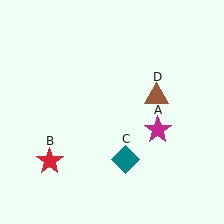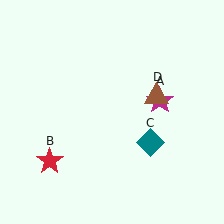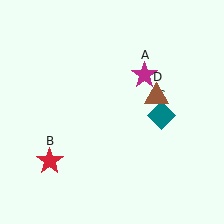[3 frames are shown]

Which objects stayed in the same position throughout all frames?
Red star (object B) and brown triangle (object D) remained stationary.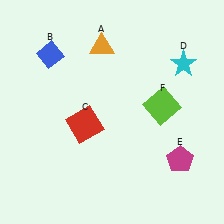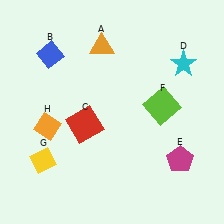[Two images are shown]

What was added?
A yellow diamond (G), an orange diamond (H) were added in Image 2.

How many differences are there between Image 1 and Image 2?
There are 2 differences between the two images.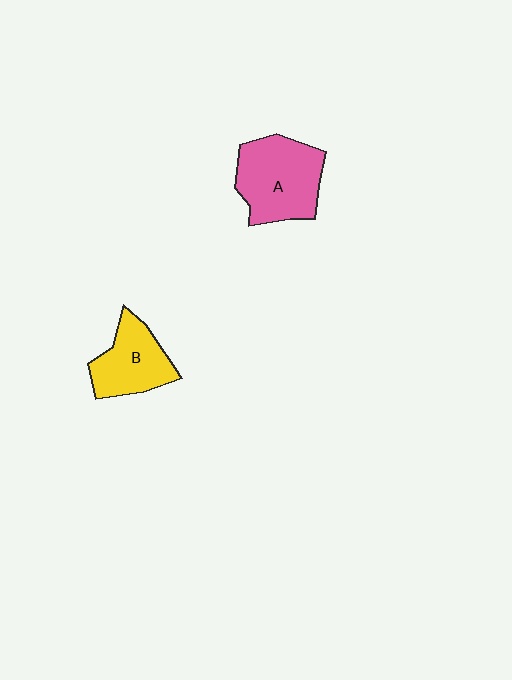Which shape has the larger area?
Shape A (pink).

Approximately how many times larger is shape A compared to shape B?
Approximately 1.4 times.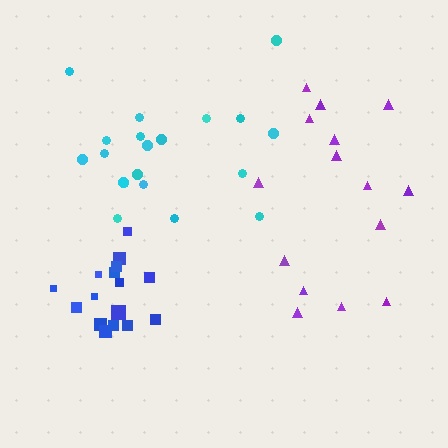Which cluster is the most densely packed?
Blue.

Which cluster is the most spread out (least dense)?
Purple.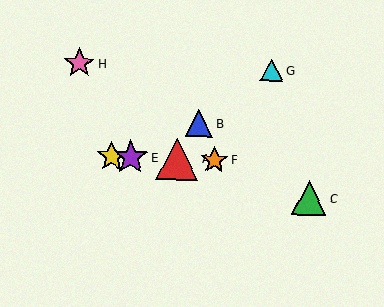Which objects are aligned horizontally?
Objects A, D, E, F are aligned horizontally.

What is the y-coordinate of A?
Object A is at y≈159.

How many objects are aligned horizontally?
4 objects (A, D, E, F) are aligned horizontally.